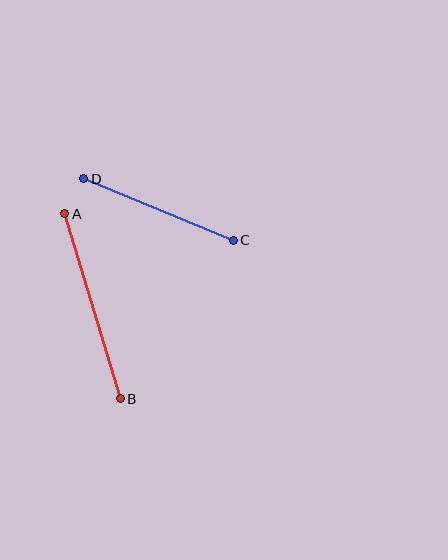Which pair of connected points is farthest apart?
Points A and B are farthest apart.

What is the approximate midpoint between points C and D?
The midpoint is at approximately (158, 210) pixels.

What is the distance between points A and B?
The distance is approximately 193 pixels.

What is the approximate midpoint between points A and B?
The midpoint is at approximately (93, 306) pixels.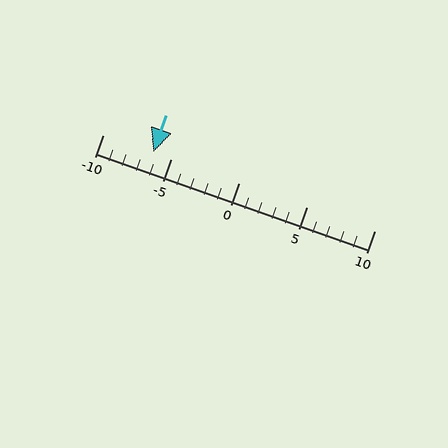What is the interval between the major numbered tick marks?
The major tick marks are spaced 5 units apart.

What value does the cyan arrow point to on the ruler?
The cyan arrow points to approximately -6.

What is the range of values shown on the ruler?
The ruler shows values from -10 to 10.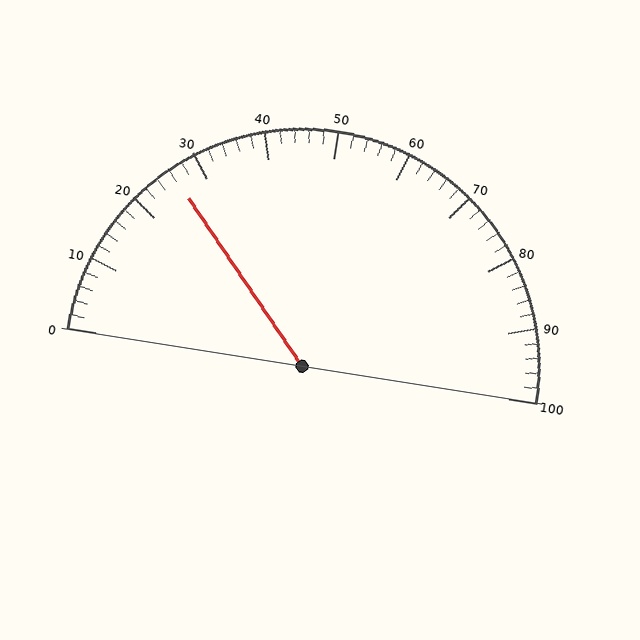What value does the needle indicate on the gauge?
The needle indicates approximately 26.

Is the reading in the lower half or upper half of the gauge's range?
The reading is in the lower half of the range (0 to 100).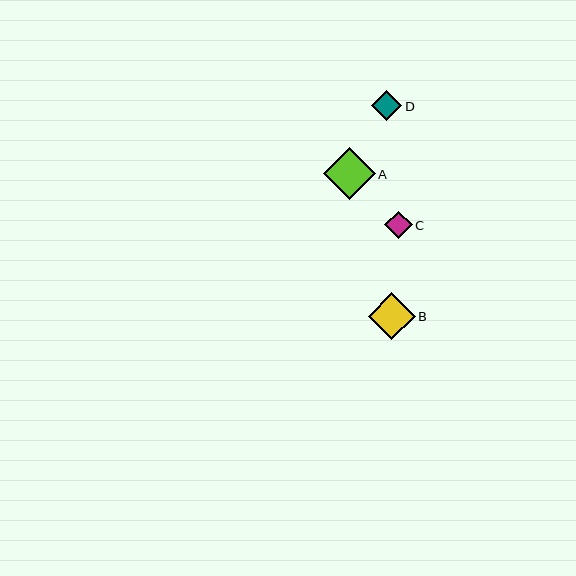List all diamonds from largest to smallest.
From largest to smallest: A, B, D, C.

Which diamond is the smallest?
Diamond C is the smallest with a size of approximately 28 pixels.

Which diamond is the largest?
Diamond A is the largest with a size of approximately 51 pixels.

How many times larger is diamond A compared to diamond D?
Diamond A is approximately 1.7 times the size of diamond D.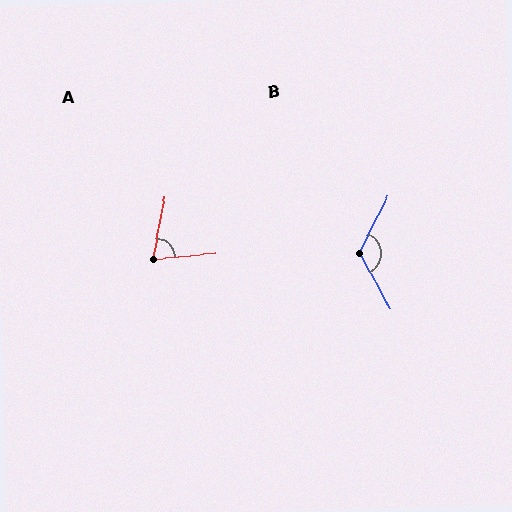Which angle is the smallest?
A, at approximately 73 degrees.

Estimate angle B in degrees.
Approximately 124 degrees.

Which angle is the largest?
B, at approximately 124 degrees.